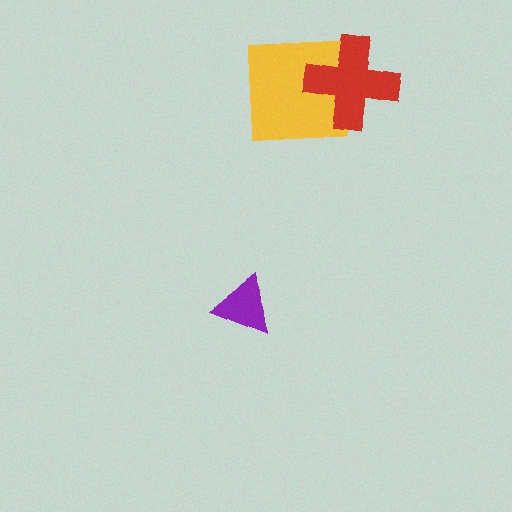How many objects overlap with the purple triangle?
0 objects overlap with the purple triangle.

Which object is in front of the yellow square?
The red cross is in front of the yellow square.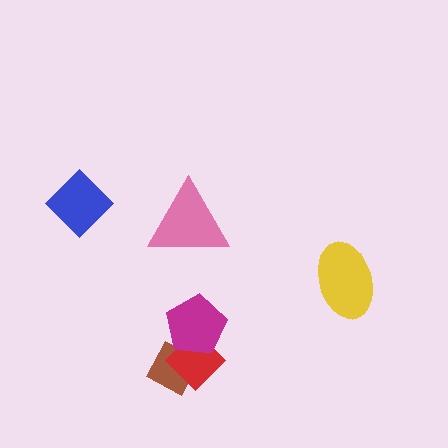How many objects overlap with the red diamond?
2 objects overlap with the red diamond.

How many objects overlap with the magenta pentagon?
2 objects overlap with the magenta pentagon.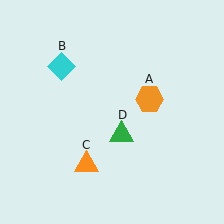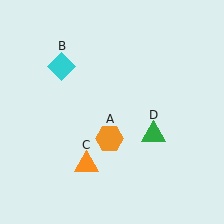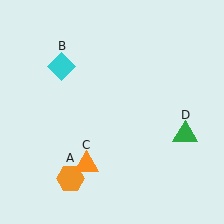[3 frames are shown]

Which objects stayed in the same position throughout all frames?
Cyan diamond (object B) and orange triangle (object C) remained stationary.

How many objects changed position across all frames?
2 objects changed position: orange hexagon (object A), green triangle (object D).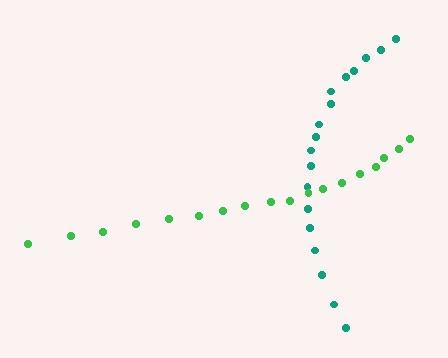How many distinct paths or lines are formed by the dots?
There are 2 distinct paths.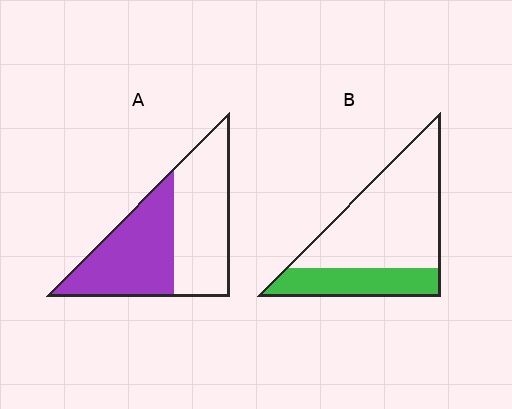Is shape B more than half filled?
No.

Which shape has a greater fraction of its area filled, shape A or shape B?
Shape A.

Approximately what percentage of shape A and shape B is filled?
A is approximately 50% and B is approximately 30%.